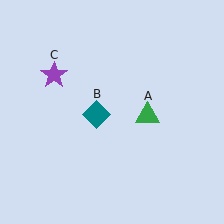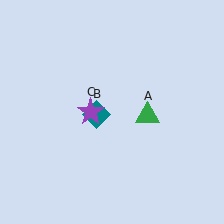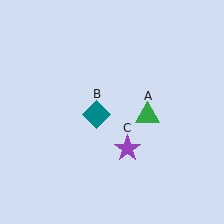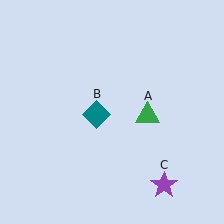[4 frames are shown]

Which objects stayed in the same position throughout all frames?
Green triangle (object A) and teal diamond (object B) remained stationary.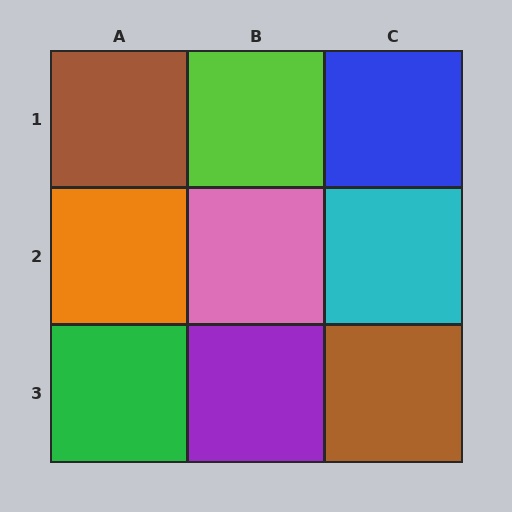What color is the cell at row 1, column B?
Lime.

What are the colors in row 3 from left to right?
Green, purple, brown.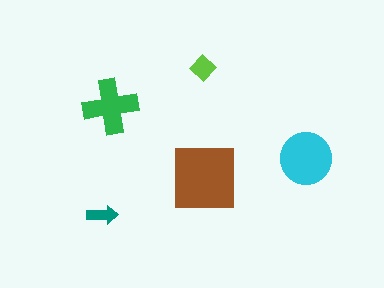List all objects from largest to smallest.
The brown square, the cyan circle, the green cross, the lime diamond, the teal arrow.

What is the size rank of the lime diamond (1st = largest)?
4th.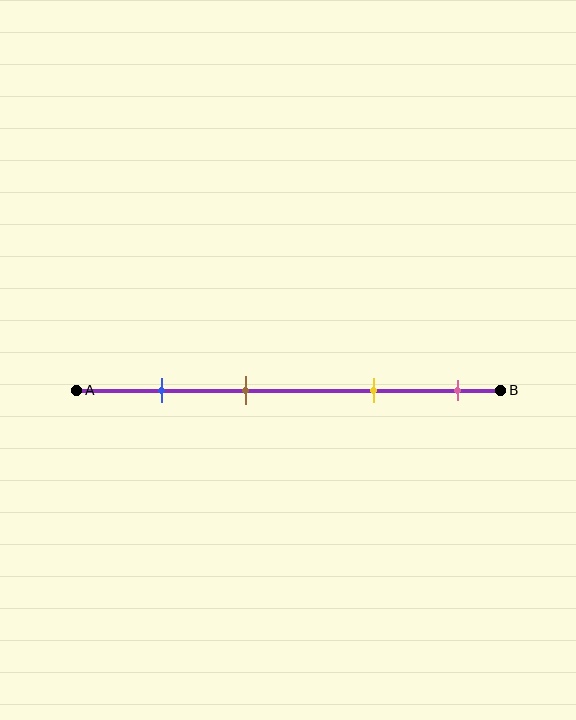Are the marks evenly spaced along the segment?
No, the marks are not evenly spaced.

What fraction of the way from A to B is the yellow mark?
The yellow mark is approximately 70% (0.7) of the way from A to B.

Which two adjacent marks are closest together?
The blue and brown marks are the closest adjacent pair.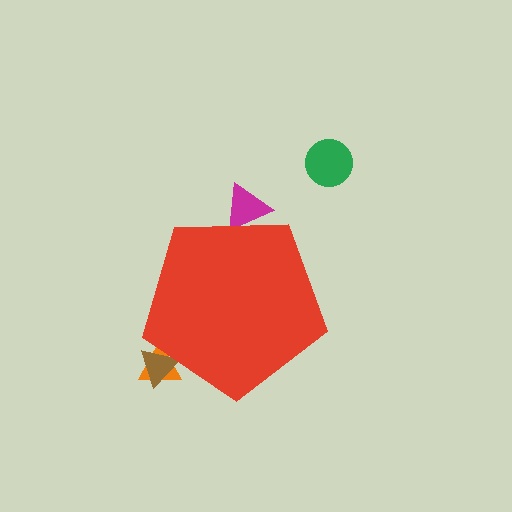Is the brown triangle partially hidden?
Yes, the brown triangle is partially hidden behind the red pentagon.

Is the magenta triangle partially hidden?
Yes, the magenta triangle is partially hidden behind the red pentagon.